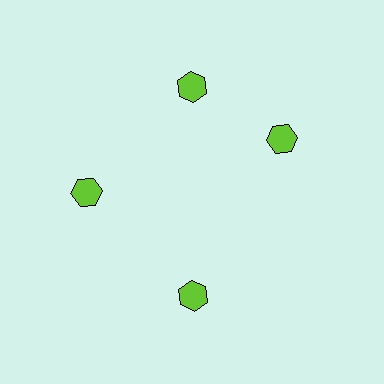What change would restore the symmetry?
The symmetry would be restored by rotating it back into even spacing with its neighbors so that all 4 hexagons sit at equal angles and equal distance from the center.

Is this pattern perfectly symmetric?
No. The 4 lime hexagons are arranged in a ring, but one element near the 3 o'clock position is rotated out of alignment along the ring, breaking the 4-fold rotational symmetry.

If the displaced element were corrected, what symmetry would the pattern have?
It would have 4-fold rotational symmetry — the pattern would map onto itself every 90 degrees.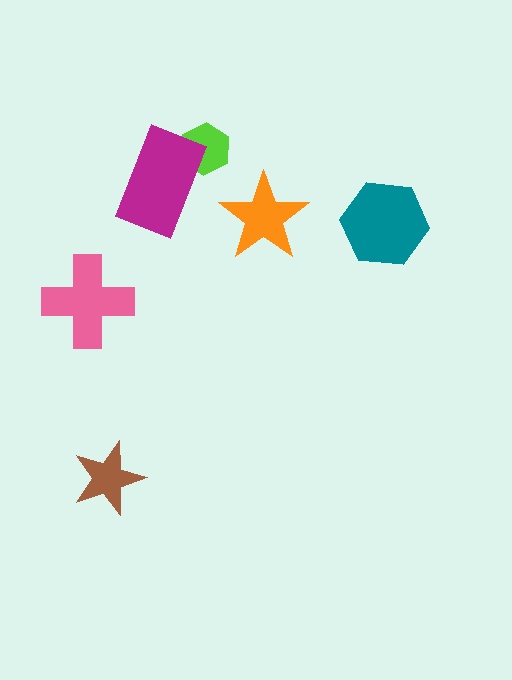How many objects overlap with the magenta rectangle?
1 object overlaps with the magenta rectangle.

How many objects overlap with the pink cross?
0 objects overlap with the pink cross.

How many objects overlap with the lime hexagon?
1 object overlaps with the lime hexagon.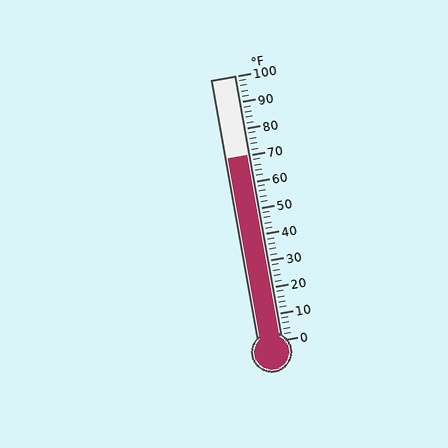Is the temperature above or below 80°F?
The temperature is below 80°F.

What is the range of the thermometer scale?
The thermometer scale ranges from 0°F to 100°F.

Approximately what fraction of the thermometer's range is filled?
The thermometer is filled to approximately 70% of its range.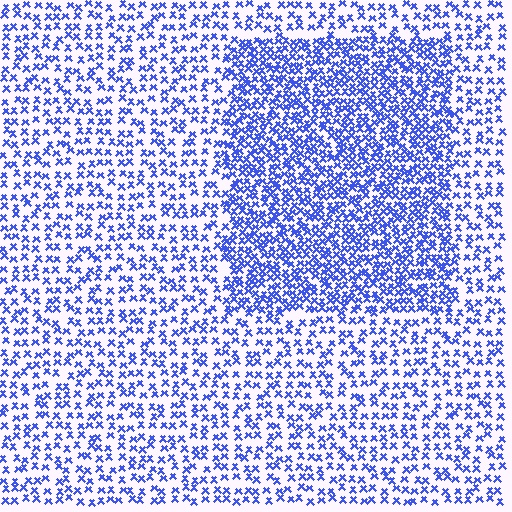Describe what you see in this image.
The image contains small blue elements arranged at two different densities. A rectangle-shaped region is visible where the elements are more densely packed than the surrounding area.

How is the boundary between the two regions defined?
The boundary is defined by a change in element density (approximately 2.0x ratio). All elements are the same color, size, and shape.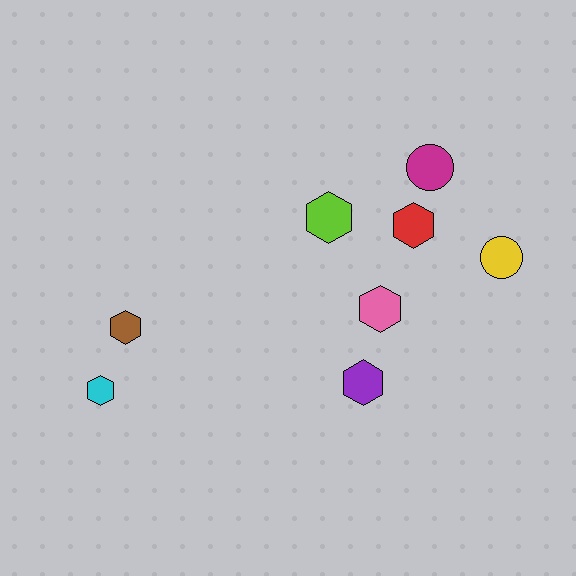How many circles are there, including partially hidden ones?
There are 2 circles.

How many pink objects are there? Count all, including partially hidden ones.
There is 1 pink object.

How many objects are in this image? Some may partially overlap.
There are 8 objects.